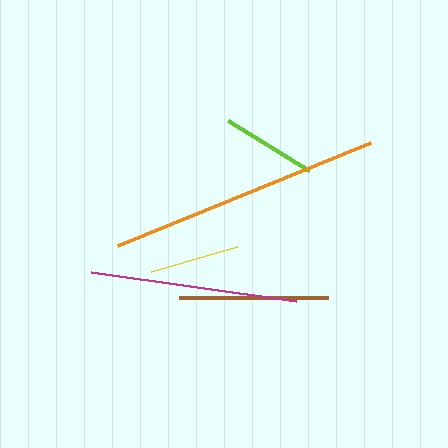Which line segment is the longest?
The orange line is the longest at approximately 273 pixels.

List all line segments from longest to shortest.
From longest to shortest: orange, magenta, brown, lime, yellow.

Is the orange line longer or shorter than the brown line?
The orange line is longer than the brown line.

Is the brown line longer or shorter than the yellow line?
The brown line is longer than the yellow line.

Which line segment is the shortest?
The yellow line is the shortest at approximately 90 pixels.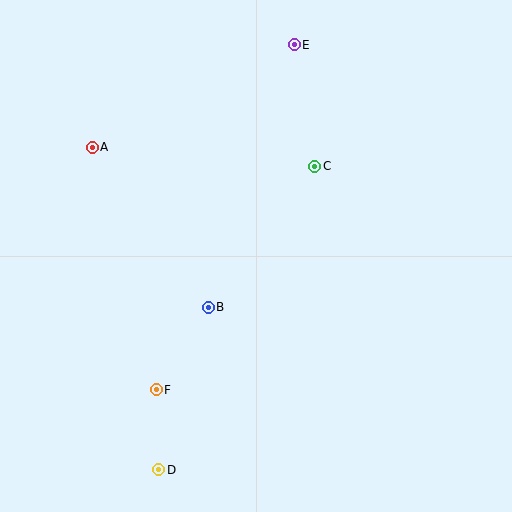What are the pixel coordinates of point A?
Point A is at (92, 147).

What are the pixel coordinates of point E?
Point E is at (294, 45).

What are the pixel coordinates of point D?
Point D is at (159, 470).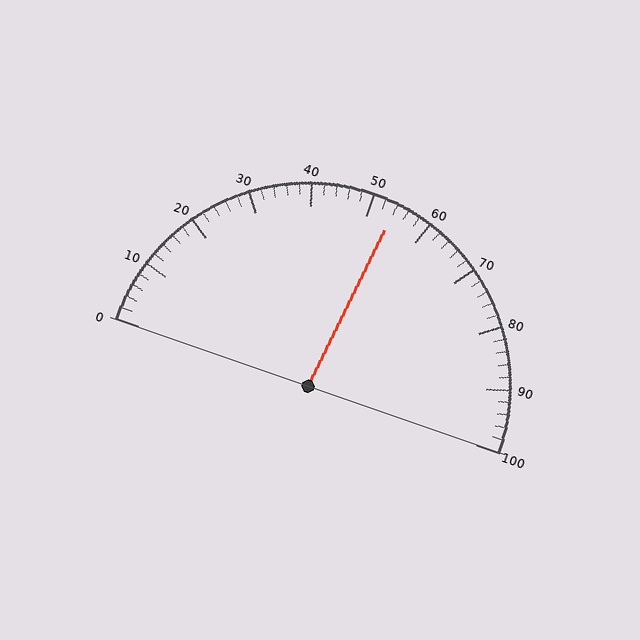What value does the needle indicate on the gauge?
The needle indicates approximately 54.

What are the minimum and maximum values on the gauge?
The gauge ranges from 0 to 100.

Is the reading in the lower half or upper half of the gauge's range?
The reading is in the upper half of the range (0 to 100).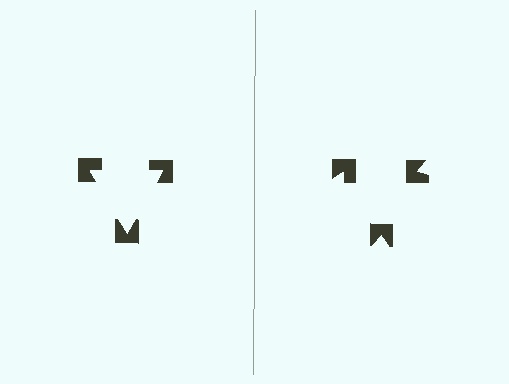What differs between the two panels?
The notched squares are positioned identically on both sides; only the wedge orientations differ. On the left they align to a triangle; on the right they are misaligned.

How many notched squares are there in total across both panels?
6 — 3 on each side.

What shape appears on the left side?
An illusory triangle.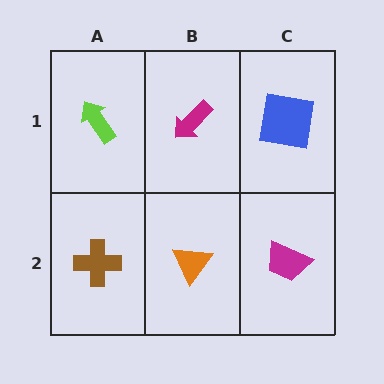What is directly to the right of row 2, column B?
A magenta trapezoid.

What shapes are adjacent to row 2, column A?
A lime arrow (row 1, column A), an orange triangle (row 2, column B).